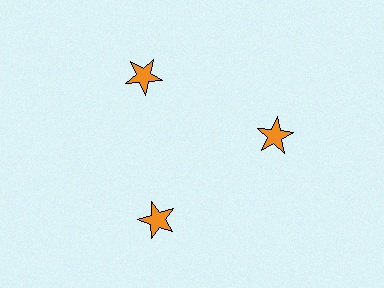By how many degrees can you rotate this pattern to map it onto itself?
The pattern maps onto itself every 120 degrees of rotation.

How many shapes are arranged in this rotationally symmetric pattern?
There are 3 shapes, arranged in 3 groups of 1.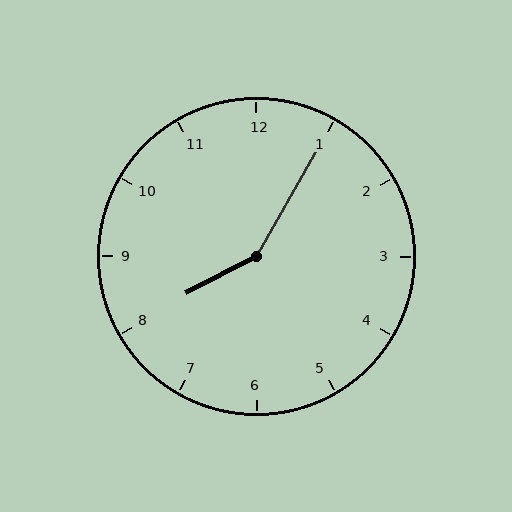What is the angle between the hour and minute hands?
Approximately 148 degrees.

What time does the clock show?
8:05.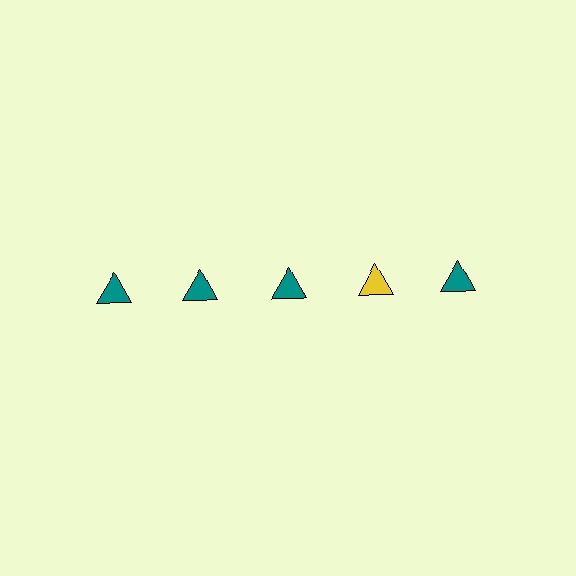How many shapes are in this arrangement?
There are 5 shapes arranged in a grid pattern.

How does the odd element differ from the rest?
It has a different color: yellow instead of teal.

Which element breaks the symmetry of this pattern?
The yellow triangle in the top row, second from right column breaks the symmetry. All other shapes are teal triangles.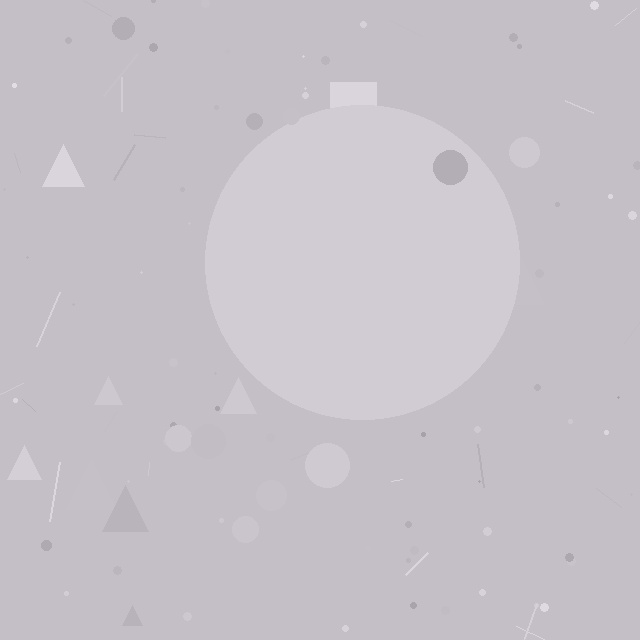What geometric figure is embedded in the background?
A circle is embedded in the background.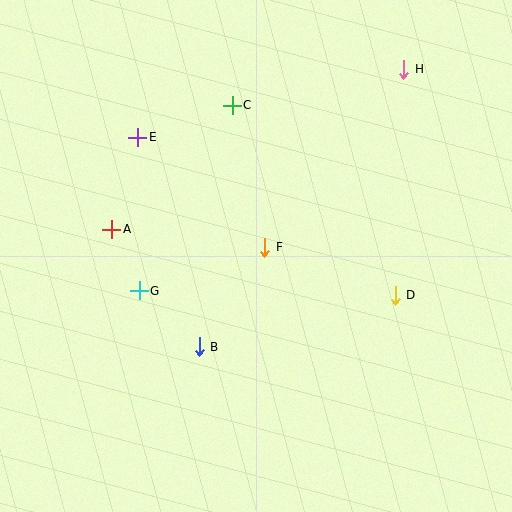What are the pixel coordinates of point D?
Point D is at (395, 295).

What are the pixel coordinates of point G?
Point G is at (139, 291).